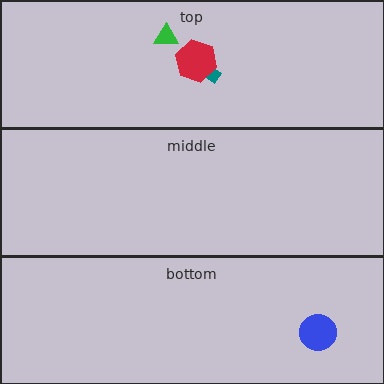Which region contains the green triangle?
The top region.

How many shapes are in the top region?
3.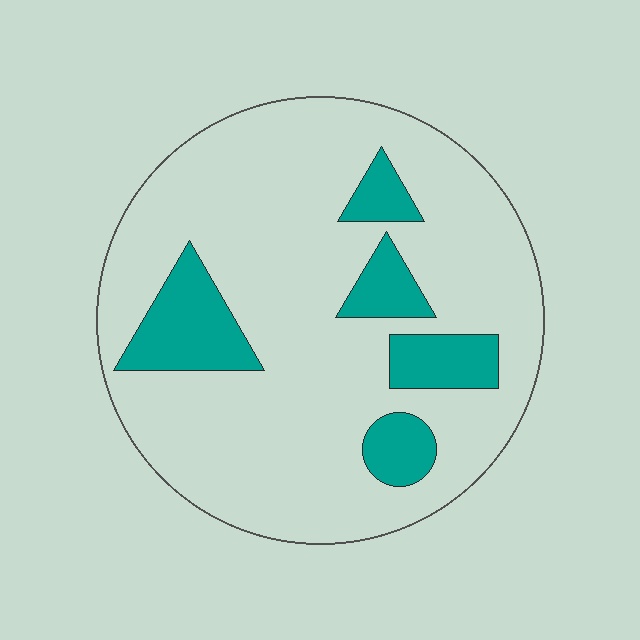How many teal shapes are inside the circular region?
5.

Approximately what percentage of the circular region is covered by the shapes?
Approximately 20%.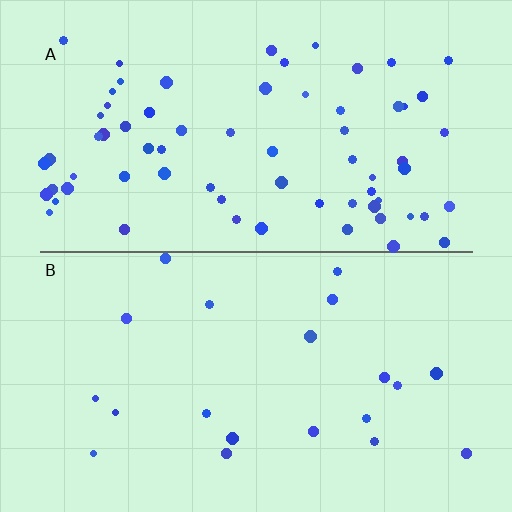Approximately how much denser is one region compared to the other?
Approximately 3.4× — region A over region B.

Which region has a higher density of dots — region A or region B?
A (the top).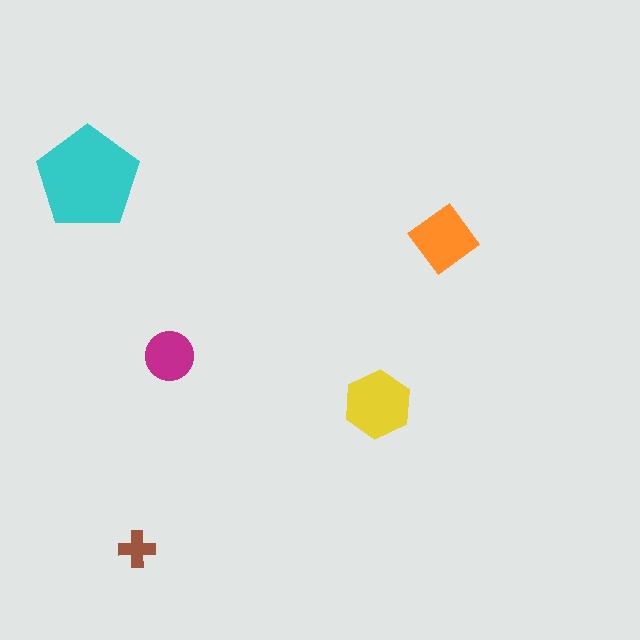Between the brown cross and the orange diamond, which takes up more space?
The orange diamond.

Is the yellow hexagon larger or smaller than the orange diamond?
Larger.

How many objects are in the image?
There are 5 objects in the image.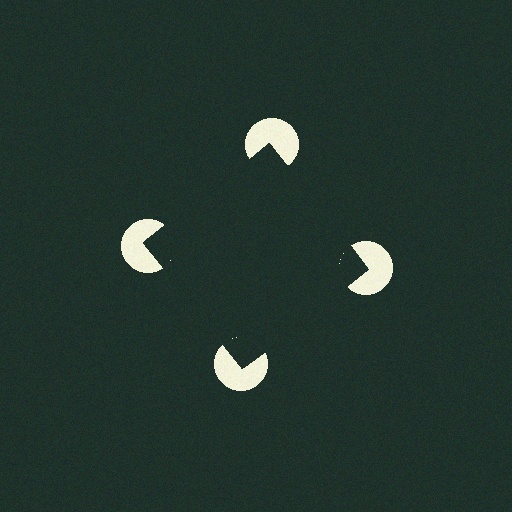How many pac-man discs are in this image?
There are 4 — one at each vertex of the illusory square.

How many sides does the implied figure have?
4 sides.